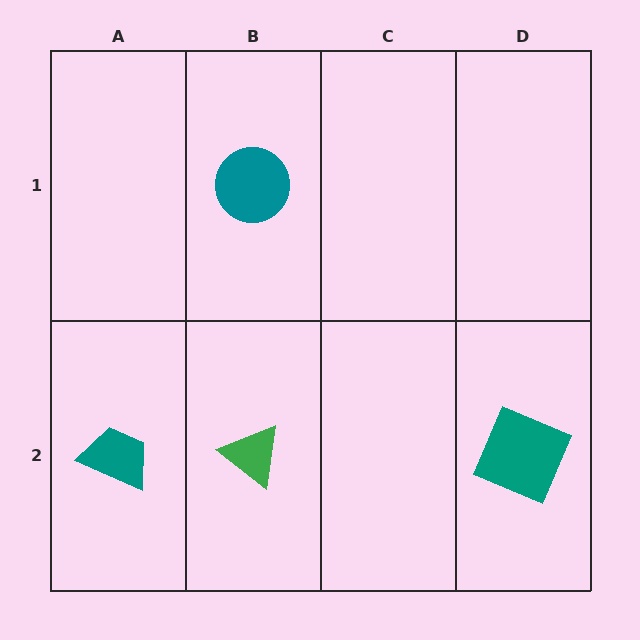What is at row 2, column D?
A teal square.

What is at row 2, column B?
A green triangle.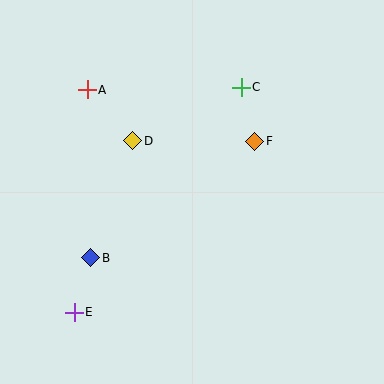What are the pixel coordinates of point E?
Point E is at (74, 312).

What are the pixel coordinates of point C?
Point C is at (241, 87).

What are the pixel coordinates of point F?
Point F is at (255, 141).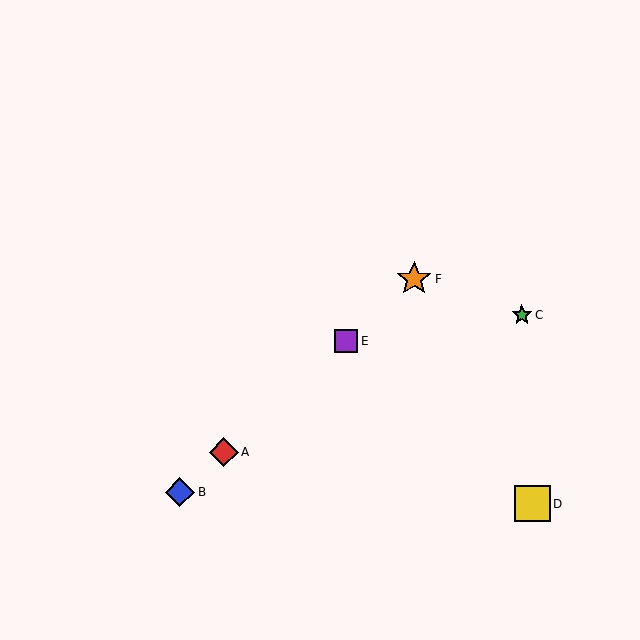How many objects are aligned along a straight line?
4 objects (A, B, E, F) are aligned along a straight line.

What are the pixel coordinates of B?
Object B is at (180, 492).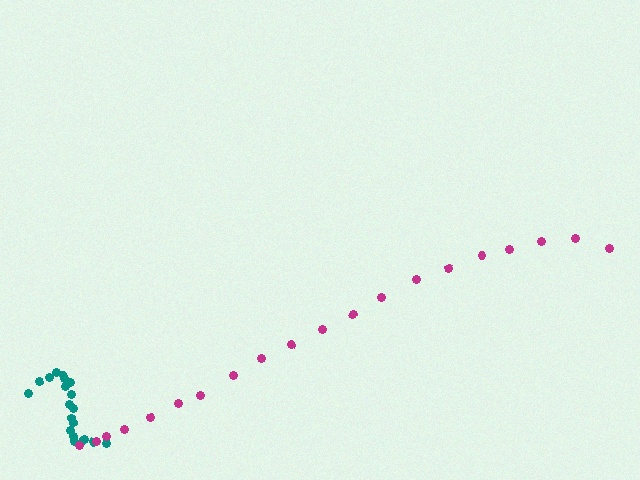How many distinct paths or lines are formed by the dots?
There are 2 distinct paths.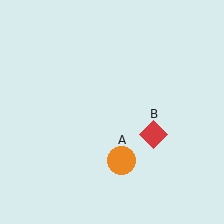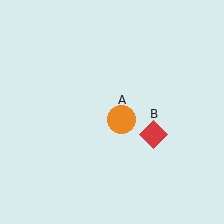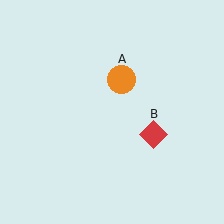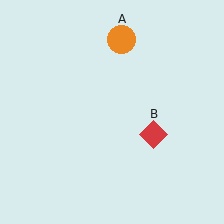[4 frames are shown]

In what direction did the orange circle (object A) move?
The orange circle (object A) moved up.